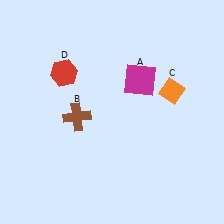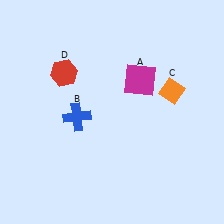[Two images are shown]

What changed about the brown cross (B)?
In Image 1, B is brown. In Image 2, it changed to blue.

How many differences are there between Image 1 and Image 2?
There is 1 difference between the two images.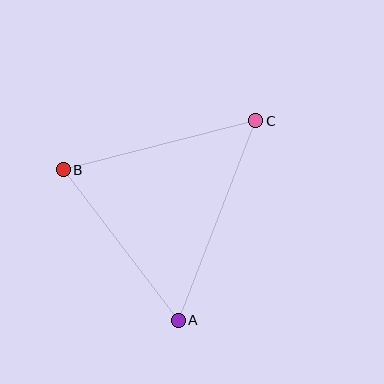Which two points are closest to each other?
Points A and B are closest to each other.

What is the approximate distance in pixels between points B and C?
The distance between B and C is approximately 198 pixels.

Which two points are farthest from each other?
Points A and C are farthest from each other.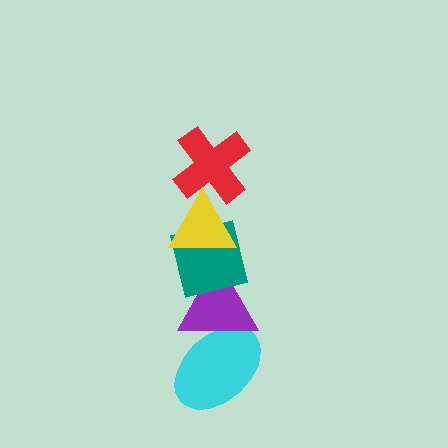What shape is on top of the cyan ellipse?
The purple triangle is on top of the cyan ellipse.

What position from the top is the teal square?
The teal square is 3rd from the top.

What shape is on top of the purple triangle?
The teal square is on top of the purple triangle.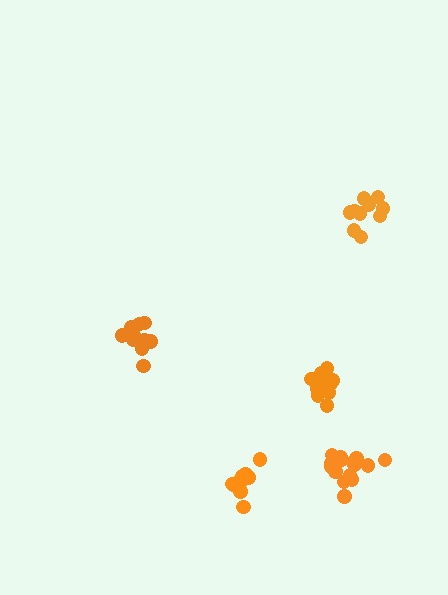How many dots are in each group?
Group 1: 10 dots, Group 2: 10 dots, Group 3: 10 dots, Group 4: 13 dots, Group 5: 15 dots (58 total).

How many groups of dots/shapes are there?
There are 5 groups.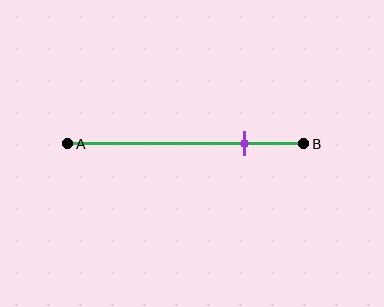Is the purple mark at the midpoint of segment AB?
No, the mark is at about 75% from A, not at the 50% midpoint.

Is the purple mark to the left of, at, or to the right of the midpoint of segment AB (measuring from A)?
The purple mark is to the right of the midpoint of segment AB.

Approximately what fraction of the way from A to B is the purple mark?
The purple mark is approximately 75% of the way from A to B.